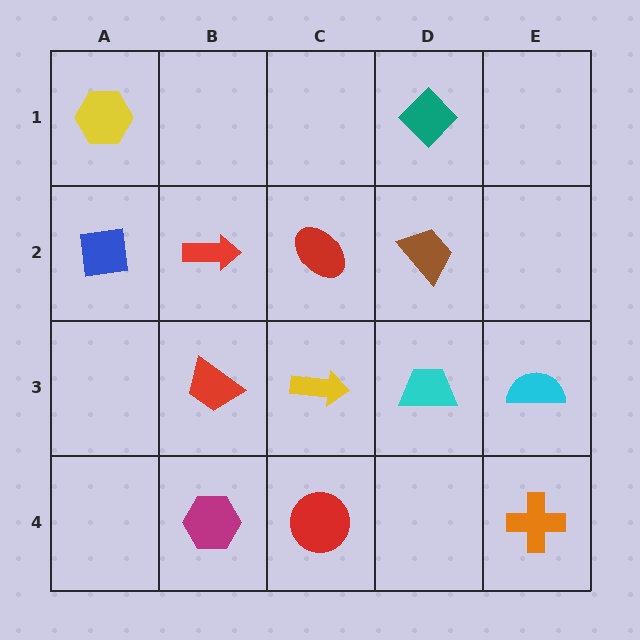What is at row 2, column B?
A red arrow.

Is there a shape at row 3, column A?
No, that cell is empty.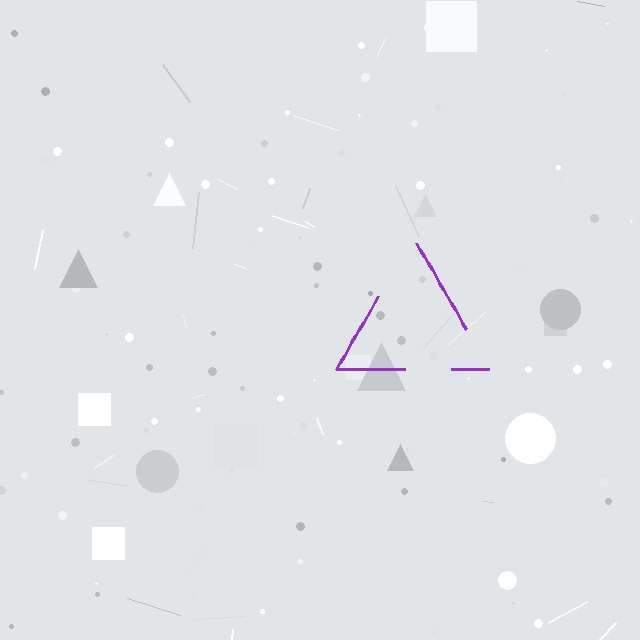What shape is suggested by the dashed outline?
The dashed outline suggests a triangle.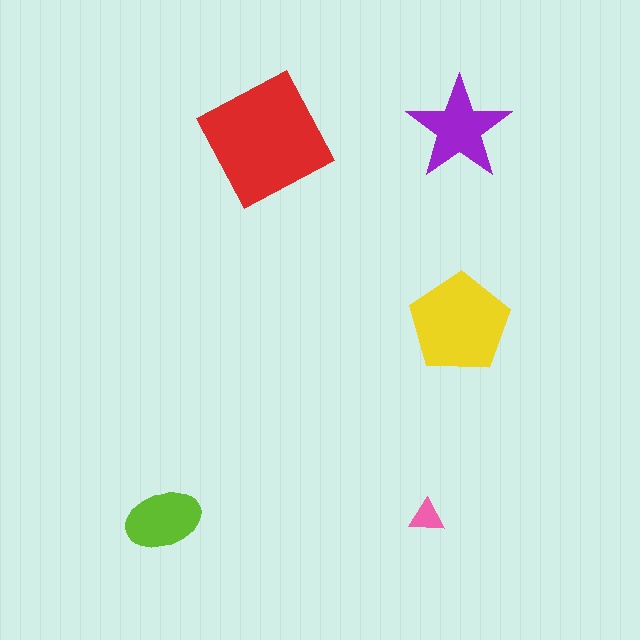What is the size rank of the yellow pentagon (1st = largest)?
2nd.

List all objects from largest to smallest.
The red square, the yellow pentagon, the purple star, the lime ellipse, the pink triangle.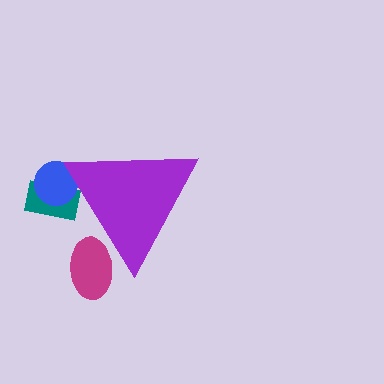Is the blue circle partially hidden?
Yes, the blue circle is partially hidden behind the purple triangle.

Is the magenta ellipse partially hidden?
Yes, the magenta ellipse is partially hidden behind the purple triangle.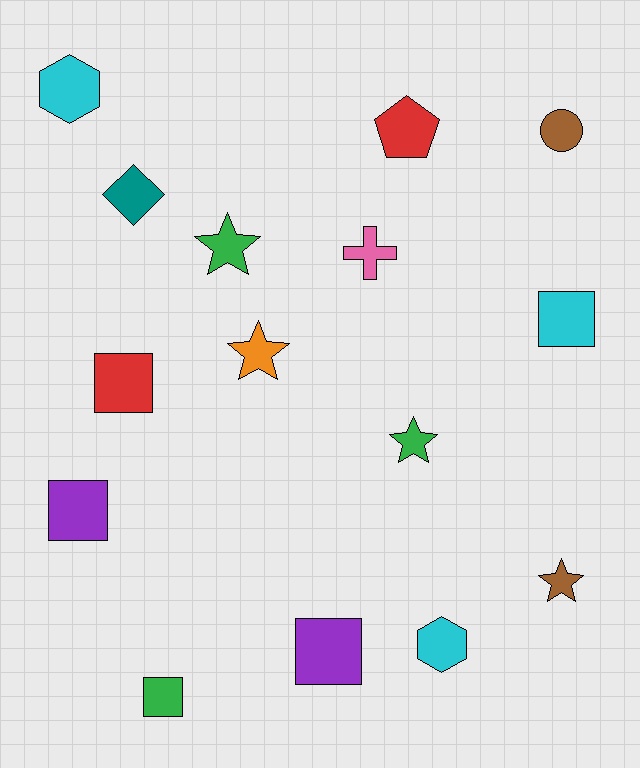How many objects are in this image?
There are 15 objects.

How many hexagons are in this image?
There are 2 hexagons.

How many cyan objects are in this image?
There are 3 cyan objects.